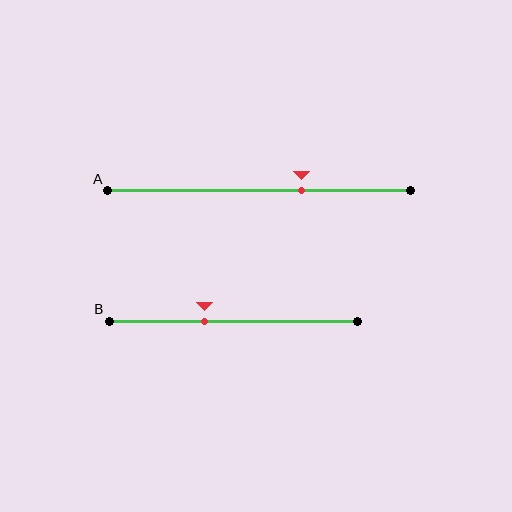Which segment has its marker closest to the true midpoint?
Segment B has its marker closest to the true midpoint.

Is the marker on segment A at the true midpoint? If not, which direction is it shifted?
No, the marker on segment A is shifted to the right by about 14% of the segment length.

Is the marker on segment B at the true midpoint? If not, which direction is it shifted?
No, the marker on segment B is shifted to the left by about 11% of the segment length.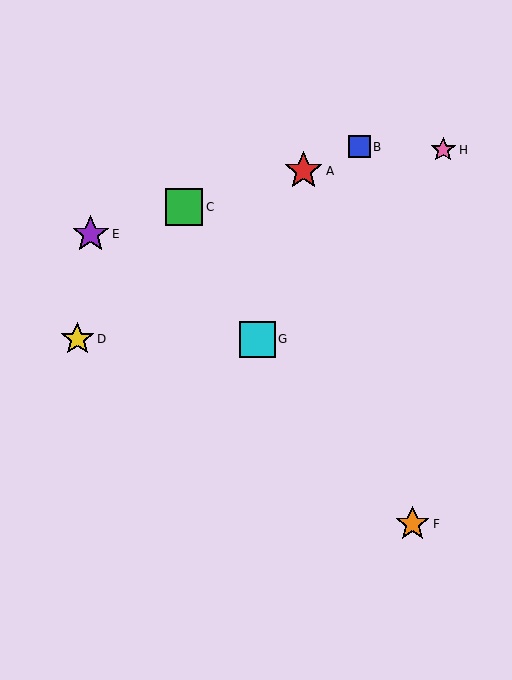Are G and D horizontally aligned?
Yes, both are at y≈339.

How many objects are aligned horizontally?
2 objects (D, G) are aligned horizontally.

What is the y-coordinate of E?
Object E is at y≈234.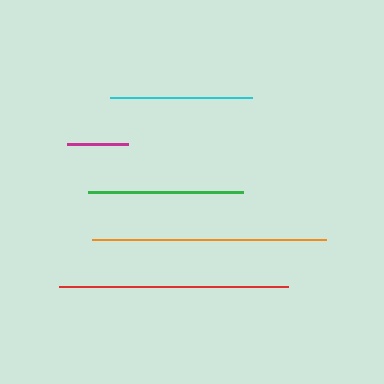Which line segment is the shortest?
The magenta line is the shortest at approximately 61 pixels.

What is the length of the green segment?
The green segment is approximately 155 pixels long.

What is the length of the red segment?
The red segment is approximately 229 pixels long.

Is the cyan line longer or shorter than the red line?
The red line is longer than the cyan line.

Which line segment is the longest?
The orange line is the longest at approximately 234 pixels.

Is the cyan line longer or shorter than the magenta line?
The cyan line is longer than the magenta line.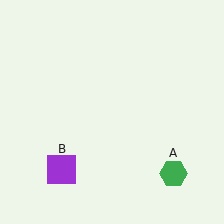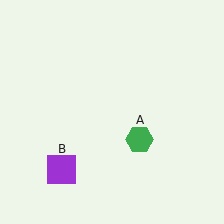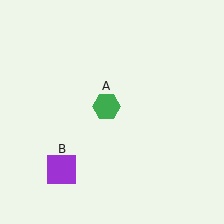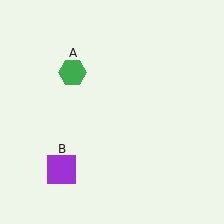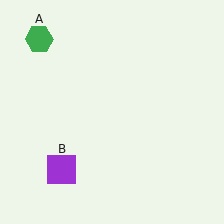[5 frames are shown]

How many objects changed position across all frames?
1 object changed position: green hexagon (object A).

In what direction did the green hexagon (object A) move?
The green hexagon (object A) moved up and to the left.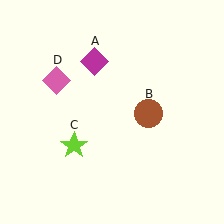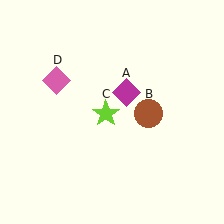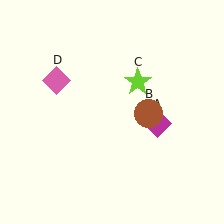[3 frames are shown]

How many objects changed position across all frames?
2 objects changed position: magenta diamond (object A), lime star (object C).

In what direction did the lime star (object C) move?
The lime star (object C) moved up and to the right.